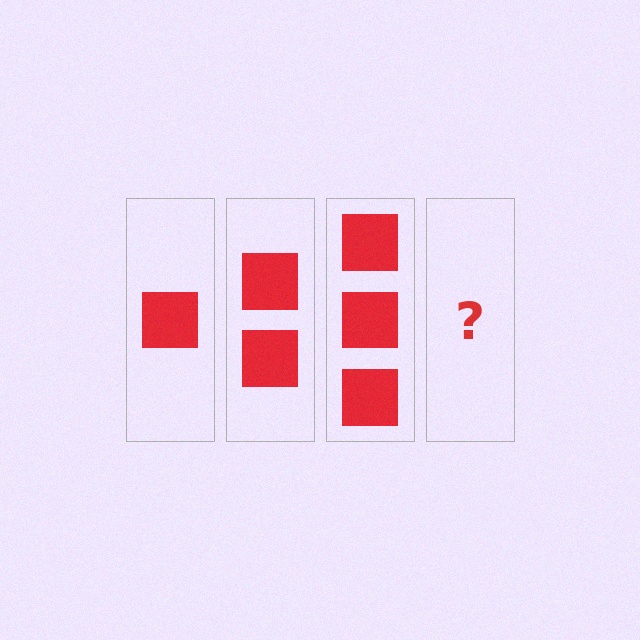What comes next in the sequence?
The next element should be 4 squares.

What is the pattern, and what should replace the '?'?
The pattern is that each step adds one more square. The '?' should be 4 squares.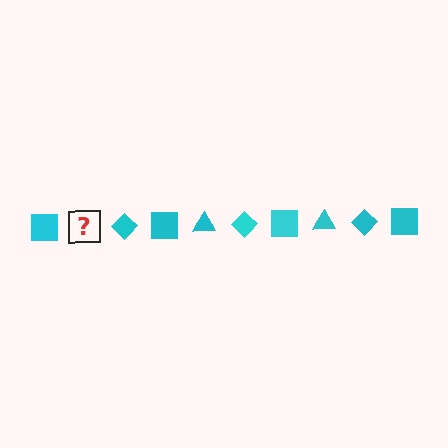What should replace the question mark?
The question mark should be replaced with a cyan triangle.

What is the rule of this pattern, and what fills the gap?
The rule is that the pattern cycles through square, triangle, diamond shapes in cyan. The gap should be filled with a cyan triangle.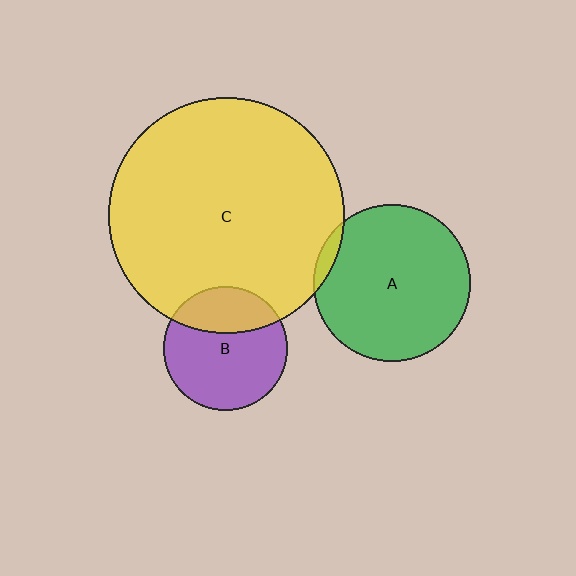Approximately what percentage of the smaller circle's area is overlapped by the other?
Approximately 30%.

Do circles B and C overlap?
Yes.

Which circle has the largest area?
Circle C (yellow).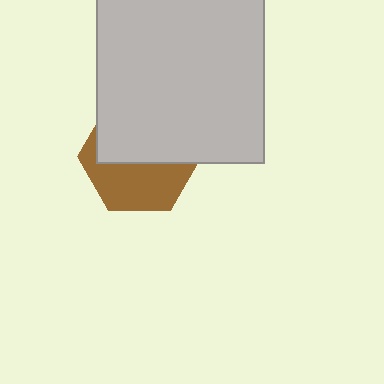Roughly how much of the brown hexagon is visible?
About half of it is visible (roughly 46%).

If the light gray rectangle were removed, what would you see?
You would see the complete brown hexagon.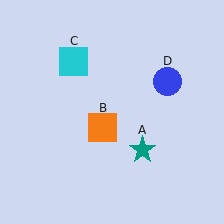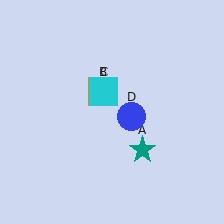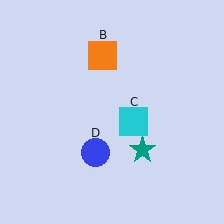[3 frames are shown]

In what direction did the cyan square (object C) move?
The cyan square (object C) moved down and to the right.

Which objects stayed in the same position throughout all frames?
Teal star (object A) remained stationary.